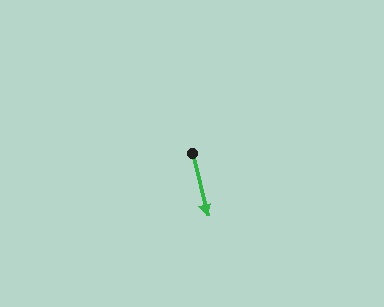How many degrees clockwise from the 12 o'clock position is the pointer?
Approximately 166 degrees.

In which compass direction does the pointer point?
South.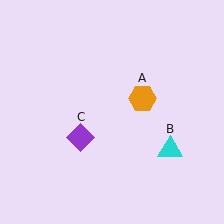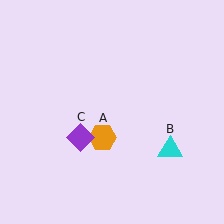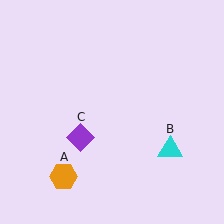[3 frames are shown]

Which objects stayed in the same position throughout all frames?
Cyan triangle (object B) and purple diamond (object C) remained stationary.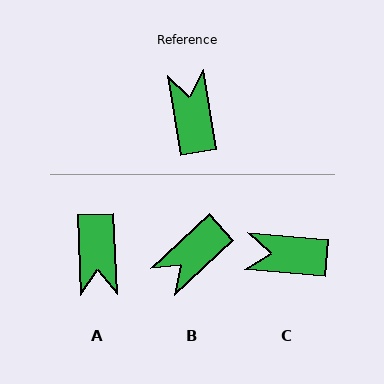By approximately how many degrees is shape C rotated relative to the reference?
Approximately 77 degrees counter-clockwise.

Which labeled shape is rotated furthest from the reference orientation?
A, about 174 degrees away.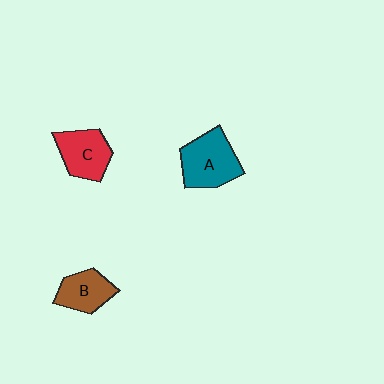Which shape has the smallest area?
Shape B (brown).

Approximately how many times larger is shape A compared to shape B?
Approximately 1.5 times.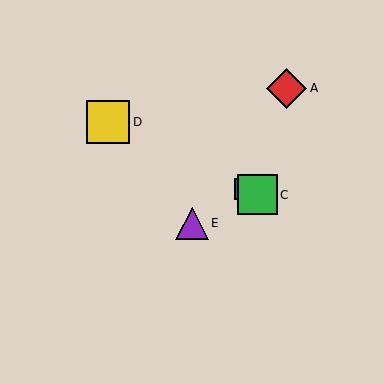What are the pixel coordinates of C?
Object C is at (257, 195).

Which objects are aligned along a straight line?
Objects B, C, D are aligned along a straight line.